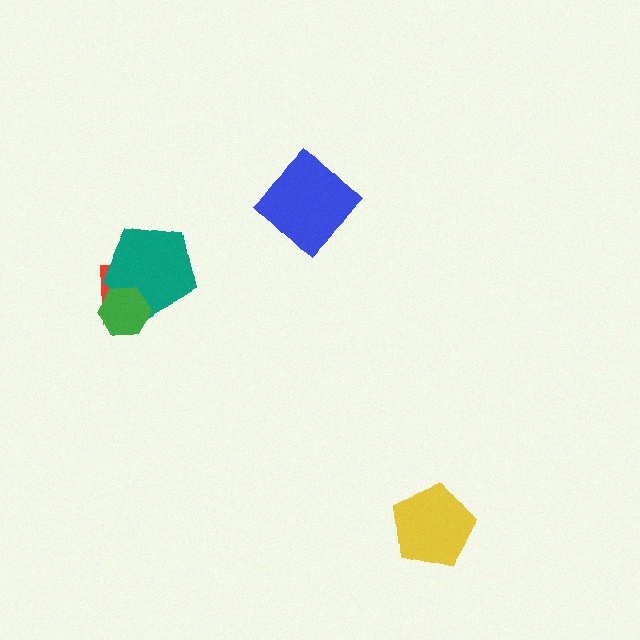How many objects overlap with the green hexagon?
2 objects overlap with the green hexagon.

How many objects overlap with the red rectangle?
2 objects overlap with the red rectangle.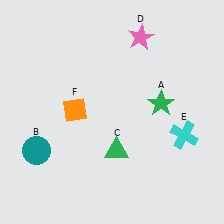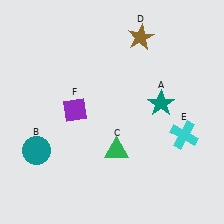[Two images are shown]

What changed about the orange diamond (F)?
In Image 1, F is orange. In Image 2, it changed to purple.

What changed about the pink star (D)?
In Image 1, D is pink. In Image 2, it changed to brown.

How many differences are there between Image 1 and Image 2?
There are 3 differences between the two images.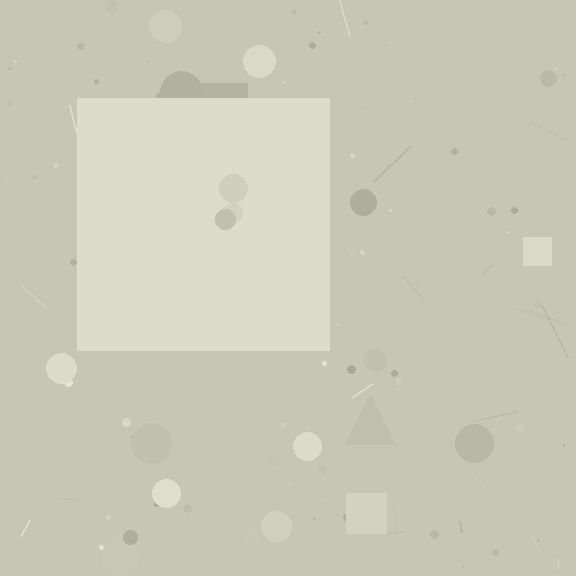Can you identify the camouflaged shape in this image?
The camouflaged shape is a square.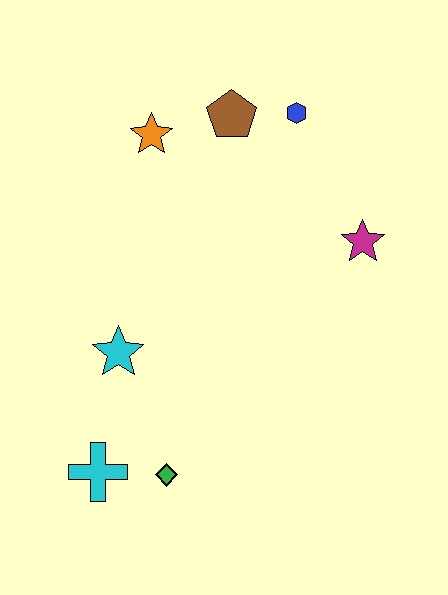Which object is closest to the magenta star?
The blue hexagon is closest to the magenta star.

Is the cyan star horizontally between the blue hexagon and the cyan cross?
Yes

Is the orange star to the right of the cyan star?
Yes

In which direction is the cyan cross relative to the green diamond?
The cyan cross is to the left of the green diamond.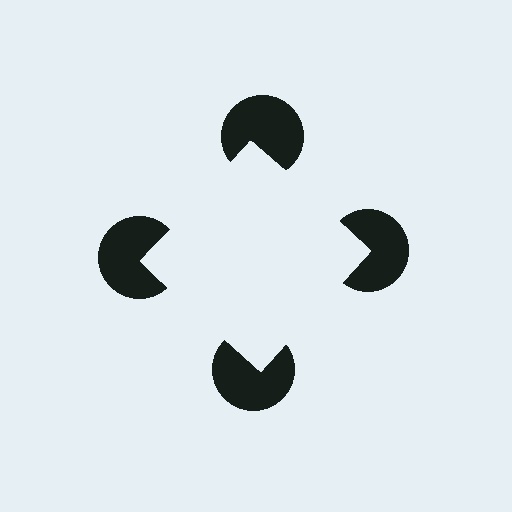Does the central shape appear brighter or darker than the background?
It typically appears slightly brighter than the background, even though no actual brightness change is drawn.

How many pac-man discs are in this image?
There are 4 — one at each vertex of the illusory square.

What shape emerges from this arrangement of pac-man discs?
An illusory square — its edges are inferred from the aligned wedge cuts in the pac-man discs, not physically drawn.